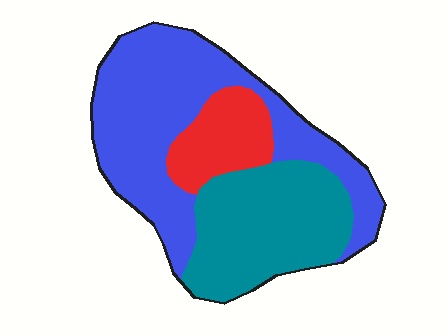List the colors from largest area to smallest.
From largest to smallest: blue, teal, red.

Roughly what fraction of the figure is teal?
Teal covers 34% of the figure.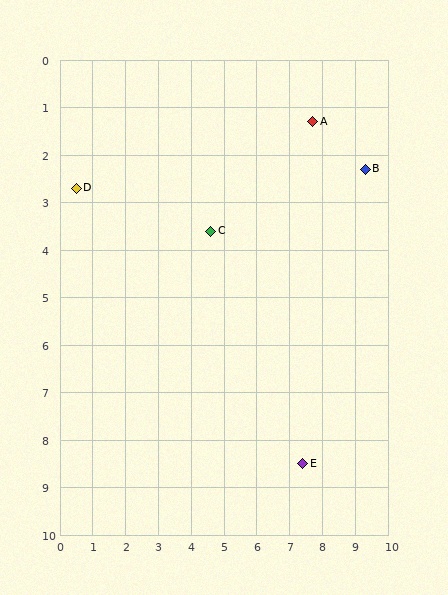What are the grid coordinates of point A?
Point A is at approximately (7.7, 1.3).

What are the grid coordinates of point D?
Point D is at approximately (0.5, 2.7).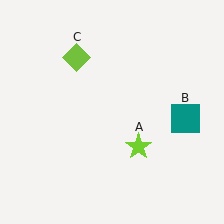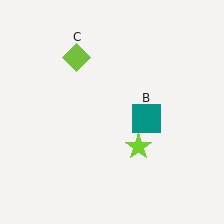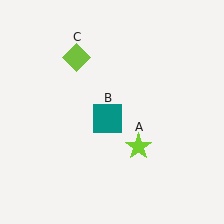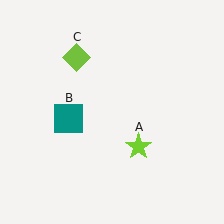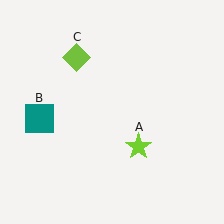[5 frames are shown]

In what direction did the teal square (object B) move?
The teal square (object B) moved left.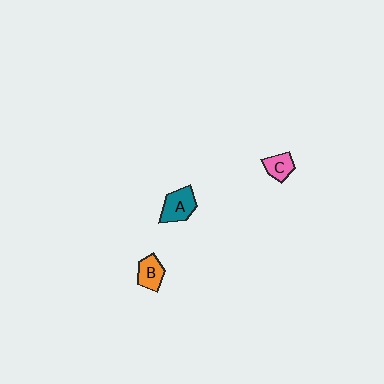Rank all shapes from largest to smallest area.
From largest to smallest: A (teal), B (orange), C (pink).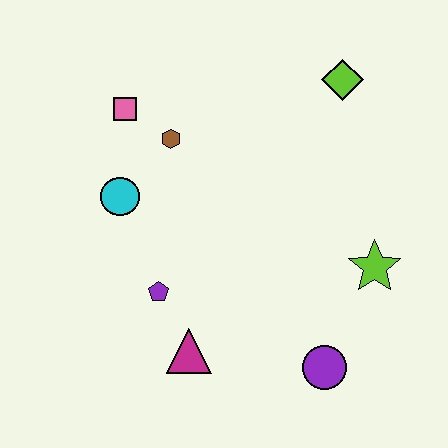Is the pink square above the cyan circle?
Yes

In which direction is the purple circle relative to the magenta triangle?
The purple circle is to the right of the magenta triangle.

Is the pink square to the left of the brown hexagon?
Yes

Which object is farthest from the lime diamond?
The magenta triangle is farthest from the lime diamond.